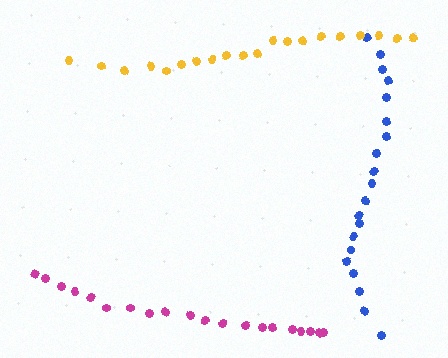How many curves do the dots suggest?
There are 3 distinct paths.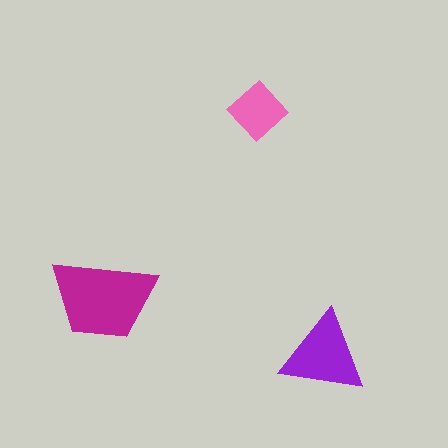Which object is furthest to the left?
The magenta trapezoid is leftmost.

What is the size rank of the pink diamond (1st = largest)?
3rd.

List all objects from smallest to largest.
The pink diamond, the purple triangle, the magenta trapezoid.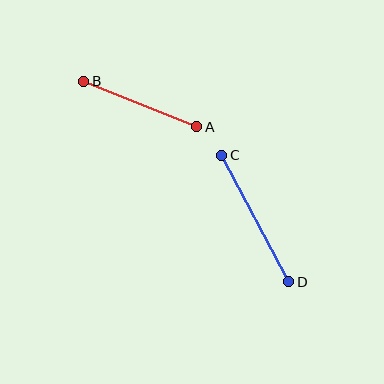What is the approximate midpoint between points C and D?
The midpoint is at approximately (255, 219) pixels.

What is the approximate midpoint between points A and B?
The midpoint is at approximately (140, 104) pixels.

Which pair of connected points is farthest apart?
Points C and D are farthest apart.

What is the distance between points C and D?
The distance is approximately 143 pixels.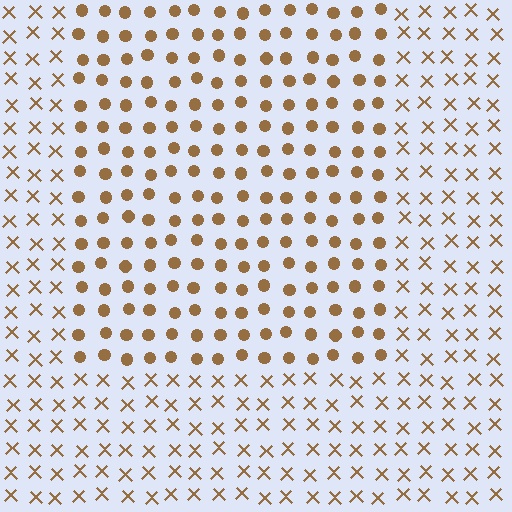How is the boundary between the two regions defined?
The boundary is defined by a change in element shape: circles inside vs. X marks outside. All elements share the same color and spacing.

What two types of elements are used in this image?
The image uses circles inside the rectangle region and X marks outside it.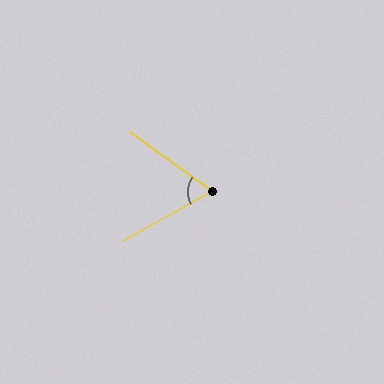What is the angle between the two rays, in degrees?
Approximately 65 degrees.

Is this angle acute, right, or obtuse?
It is acute.